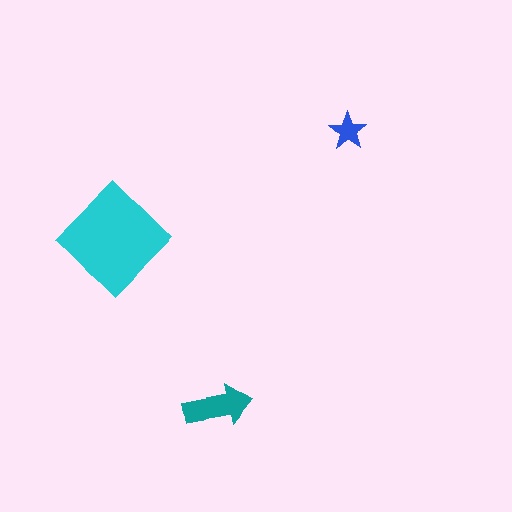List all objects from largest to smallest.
The cyan diamond, the teal arrow, the blue star.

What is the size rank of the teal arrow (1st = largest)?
2nd.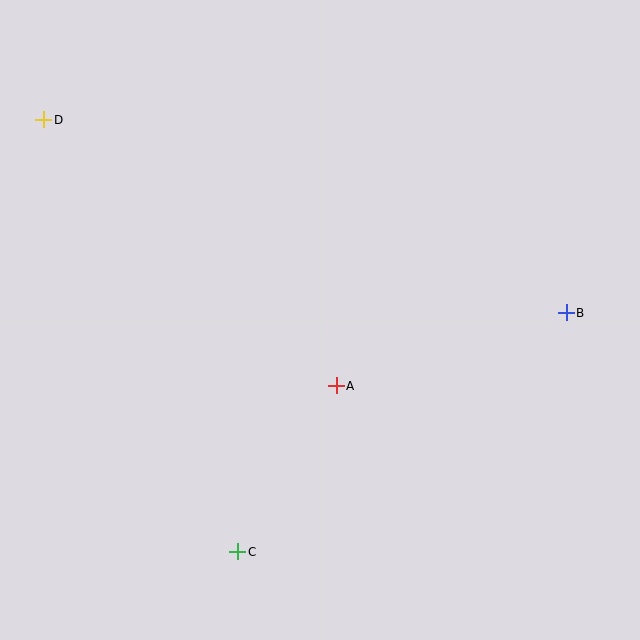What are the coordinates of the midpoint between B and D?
The midpoint between B and D is at (305, 216).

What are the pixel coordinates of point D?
Point D is at (44, 120).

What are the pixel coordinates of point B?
Point B is at (566, 313).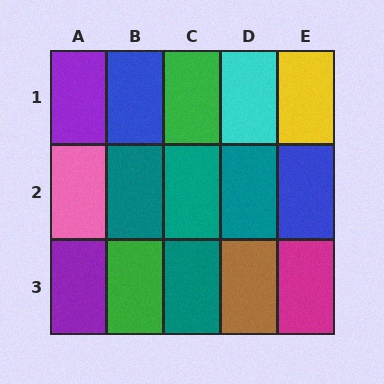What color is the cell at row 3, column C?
Teal.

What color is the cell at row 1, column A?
Purple.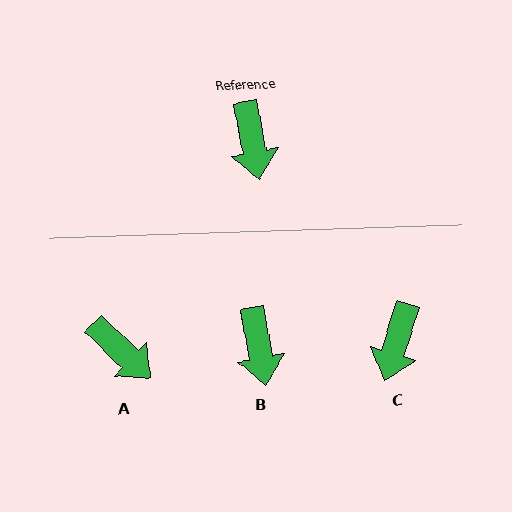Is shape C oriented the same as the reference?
No, it is off by about 27 degrees.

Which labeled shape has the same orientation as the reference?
B.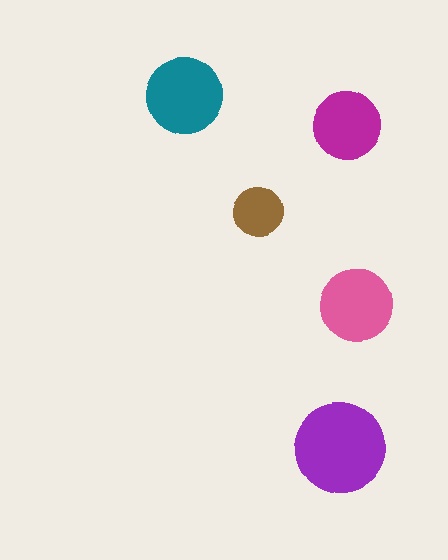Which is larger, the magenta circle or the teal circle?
The teal one.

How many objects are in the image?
There are 5 objects in the image.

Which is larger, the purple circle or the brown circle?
The purple one.